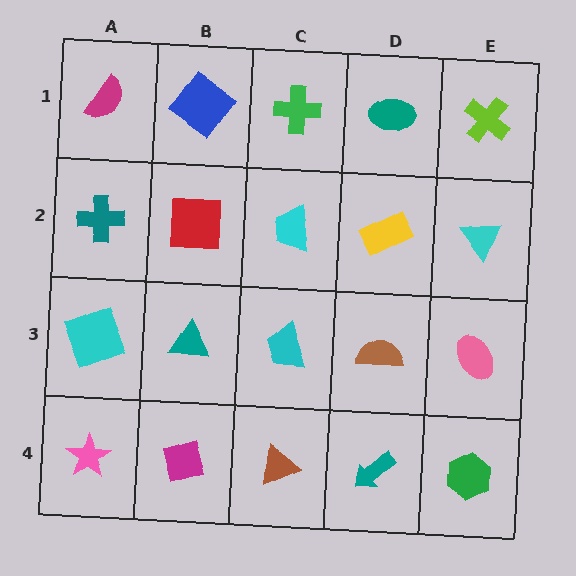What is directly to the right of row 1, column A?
A blue diamond.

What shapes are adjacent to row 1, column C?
A cyan trapezoid (row 2, column C), a blue diamond (row 1, column B), a teal ellipse (row 1, column D).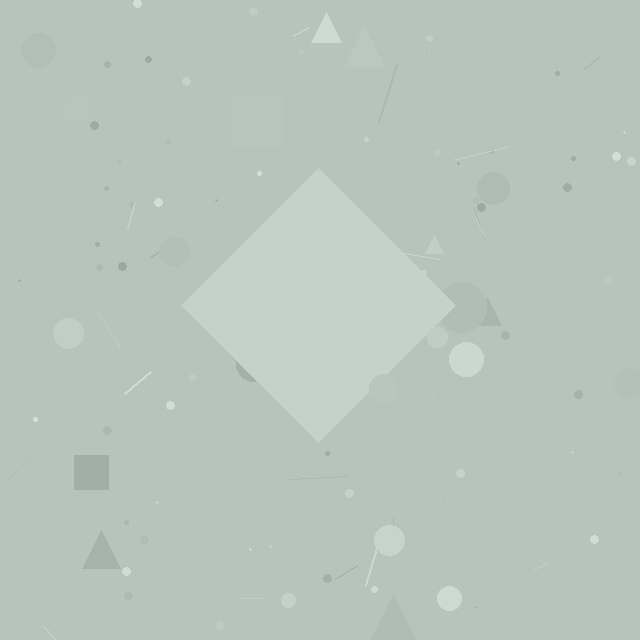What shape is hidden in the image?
A diamond is hidden in the image.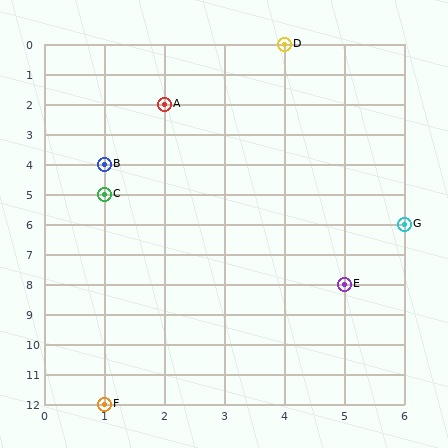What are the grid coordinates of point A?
Point A is at grid coordinates (2, 2).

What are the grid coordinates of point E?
Point E is at grid coordinates (5, 8).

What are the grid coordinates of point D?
Point D is at grid coordinates (4, 0).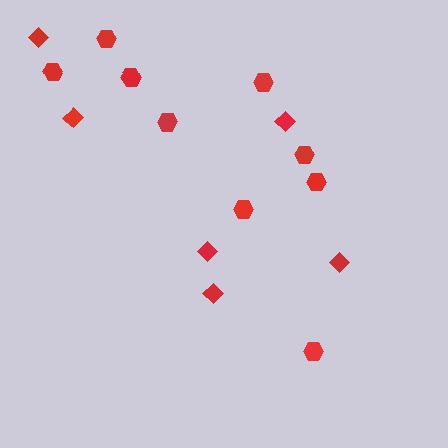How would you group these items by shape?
There are 2 groups: one group of hexagons (9) and one group of diamonds (6).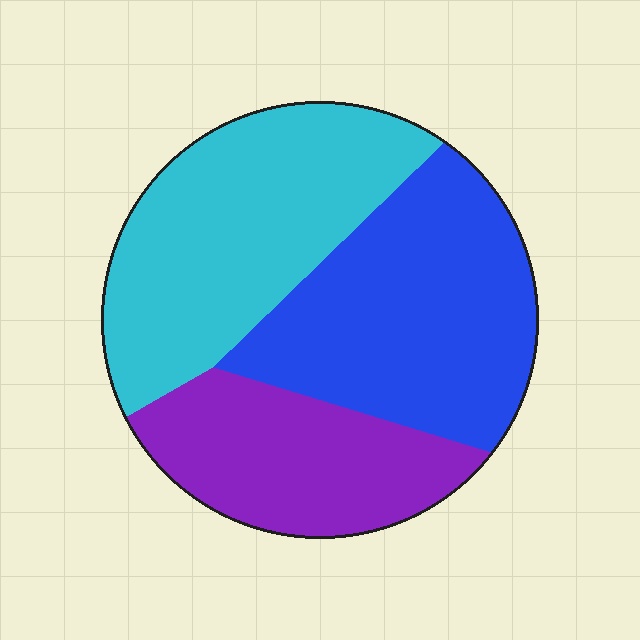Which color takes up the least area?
Purple, at roughly 25%.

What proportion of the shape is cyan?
Cyan takes up about three eighths (3/8) of the shape.